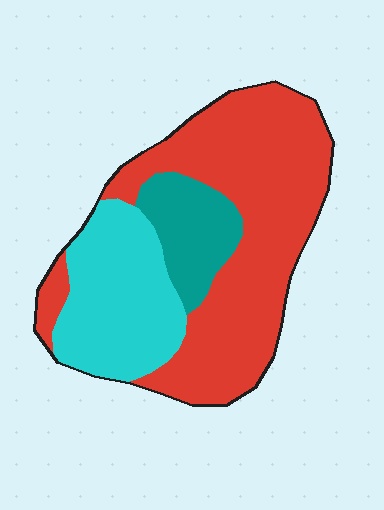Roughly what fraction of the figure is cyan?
Cyan covers roughly 30% of the figure.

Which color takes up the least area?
Teal, at roughly 15%.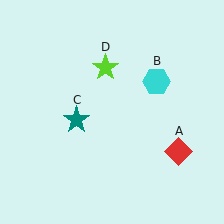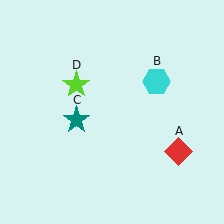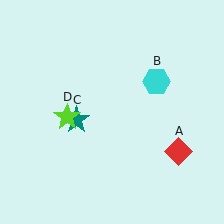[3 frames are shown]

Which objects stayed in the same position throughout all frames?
Red diamond (object A) and cyan hexagon (object B) and teal star (object C) remained stationary.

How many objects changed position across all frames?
1 object changed position: lime star (object D).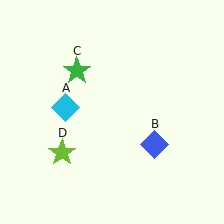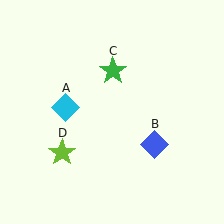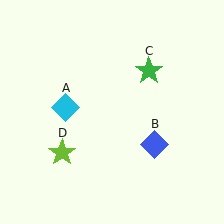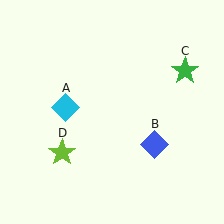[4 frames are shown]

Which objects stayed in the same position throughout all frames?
Cyan diamond (object A) and blue diamond (object B) and lime star (object D) remained stationary.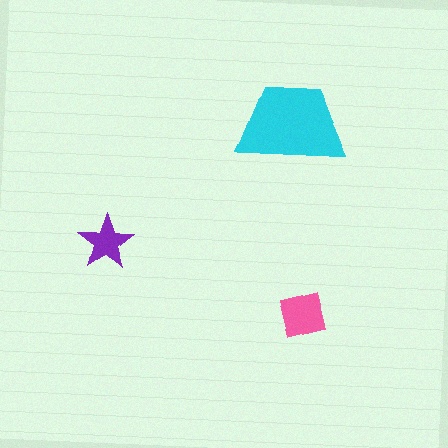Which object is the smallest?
The purple star.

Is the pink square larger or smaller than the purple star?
Larger.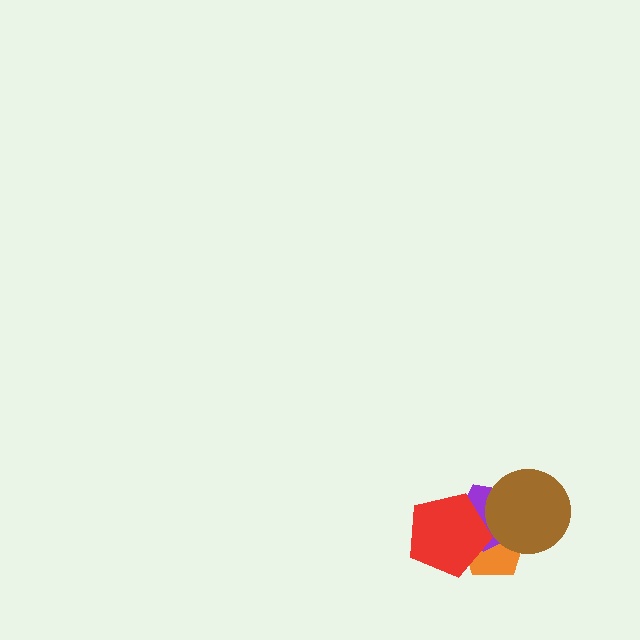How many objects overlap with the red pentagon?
2 objects overlap with the red pentagon.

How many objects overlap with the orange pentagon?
3 objects overlap with the orange pentagon.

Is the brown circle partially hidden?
No, no other shape covers it.